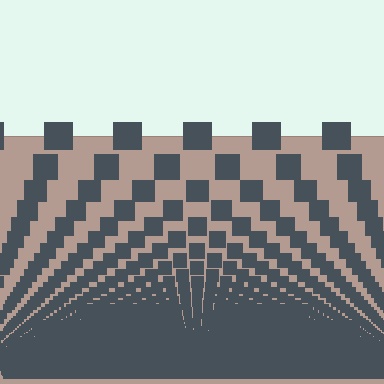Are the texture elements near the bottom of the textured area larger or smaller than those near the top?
Smaller. The gradient is inverted — elements near the bottom are smaller and denser.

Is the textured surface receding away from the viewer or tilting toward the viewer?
The surface appears to tilt toward the viewer. Texture elements get larger and sparser toward the top.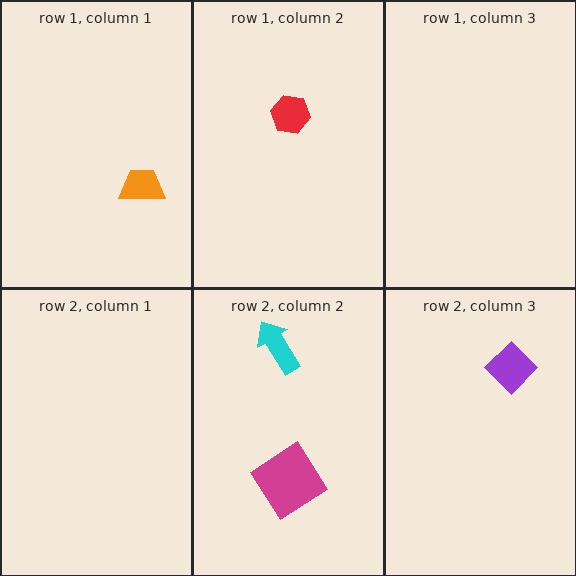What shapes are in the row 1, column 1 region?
The orange trapezoid.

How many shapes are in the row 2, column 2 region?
2.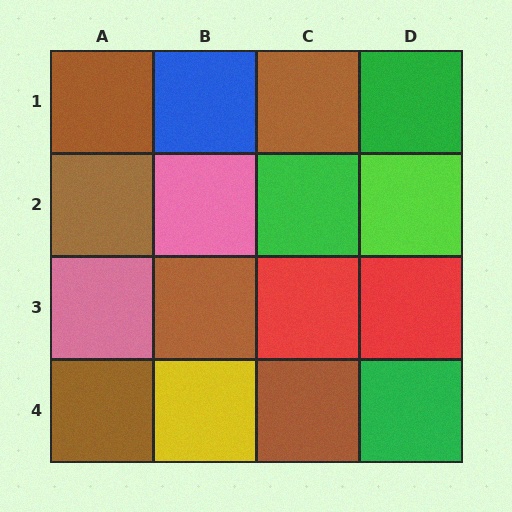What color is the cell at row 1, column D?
Green.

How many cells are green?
3 cells are green.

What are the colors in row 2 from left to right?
Brown, pink, green, lime.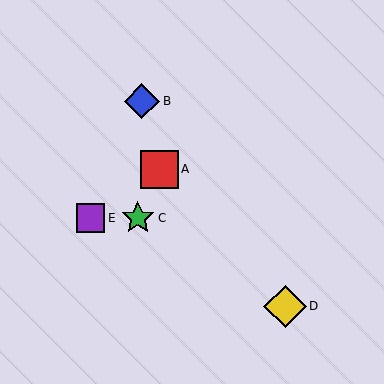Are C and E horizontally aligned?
Yes, both are at y≈218.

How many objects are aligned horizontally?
2 objects (C, E) are aligned horizontally.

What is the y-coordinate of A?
Object A is at y≈169.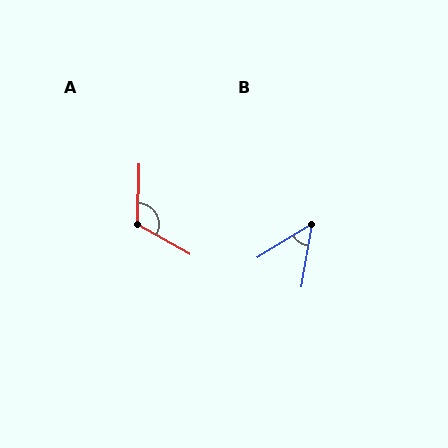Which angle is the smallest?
B, at approximately 49 degrees.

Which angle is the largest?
A, at approximately 117 degrees.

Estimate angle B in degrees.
Approximately 49 degrees.